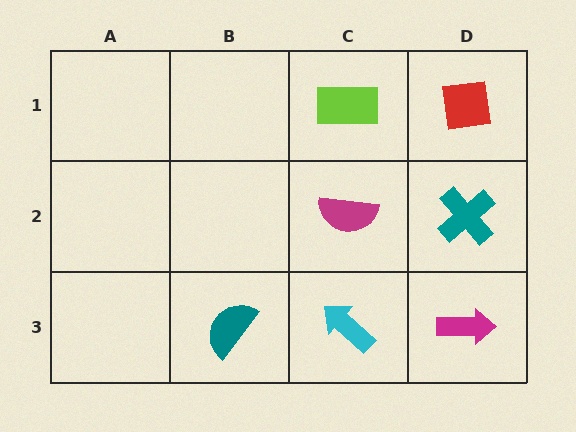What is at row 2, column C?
A magenta semicircle.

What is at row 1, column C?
A lime rectangle.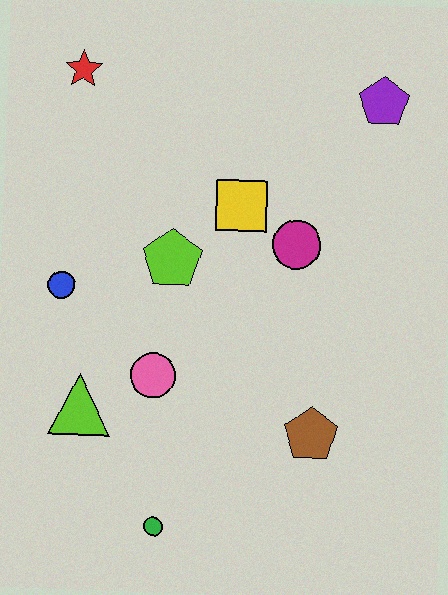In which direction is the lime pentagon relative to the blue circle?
The lime pentagon is to the right of the blue circle.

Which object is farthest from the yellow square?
The green circle is farthest from the yellow square.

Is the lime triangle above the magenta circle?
No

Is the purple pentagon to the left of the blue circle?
No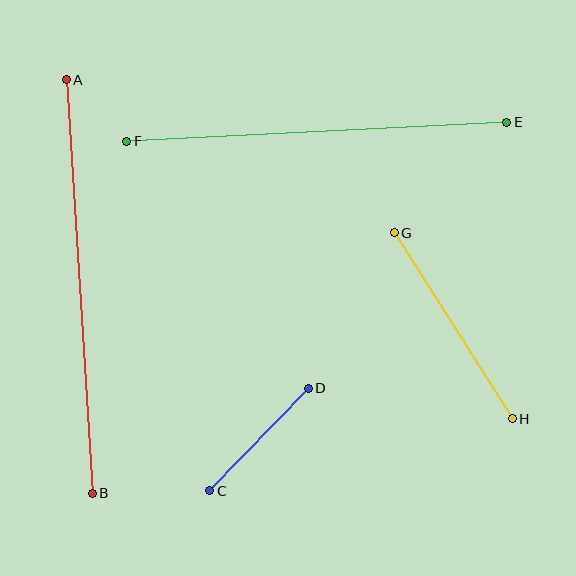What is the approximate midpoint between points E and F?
The midpoint is at approximately (317, 132) pixels.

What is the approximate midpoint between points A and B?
The midpoint is at approximately (79, 286) pixels.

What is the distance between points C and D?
The distance is approximately 142 pixels.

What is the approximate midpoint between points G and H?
The midpoint is at approximately (453, 326) pixels.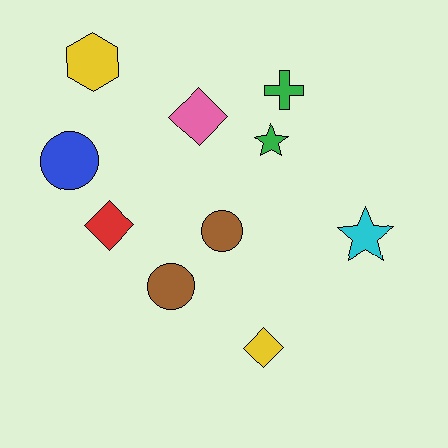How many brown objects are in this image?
There are 2 brown objects.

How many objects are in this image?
There are 10 objects.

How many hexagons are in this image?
There is 1 hexagon.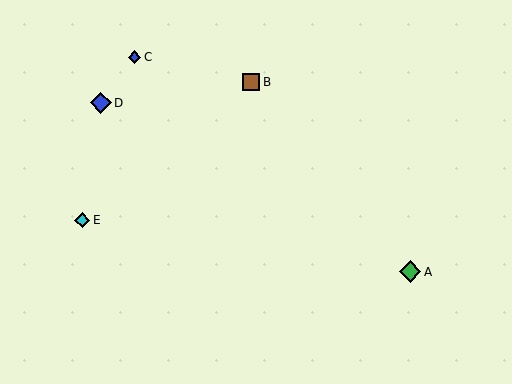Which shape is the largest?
The green diamond (labeled A) is the largest.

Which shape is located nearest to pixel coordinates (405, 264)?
The green diamond (labeled A) at (410, 272) is nearest to that location.